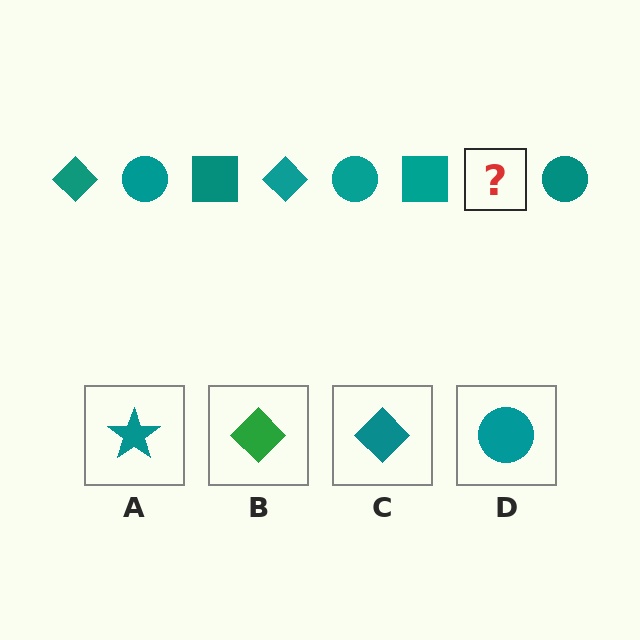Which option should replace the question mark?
Option C.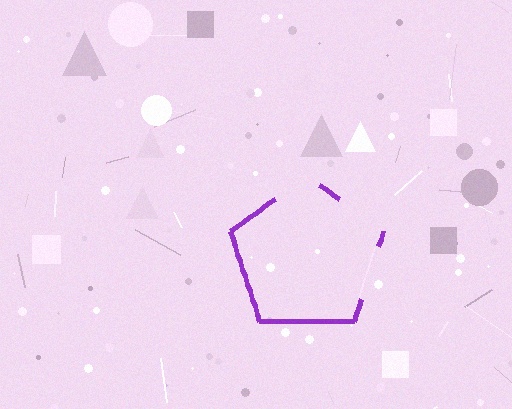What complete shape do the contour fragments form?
The contour fragments form a pentagon.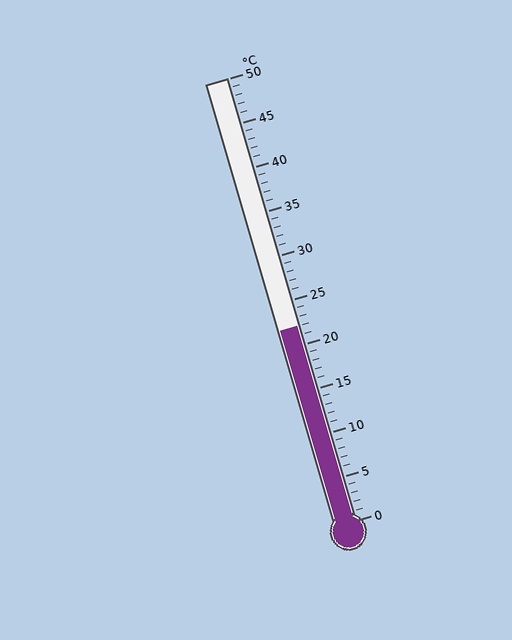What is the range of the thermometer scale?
The thermometer scale ranges from 0°C to 50°C.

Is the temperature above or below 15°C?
The temperature is above 15°C.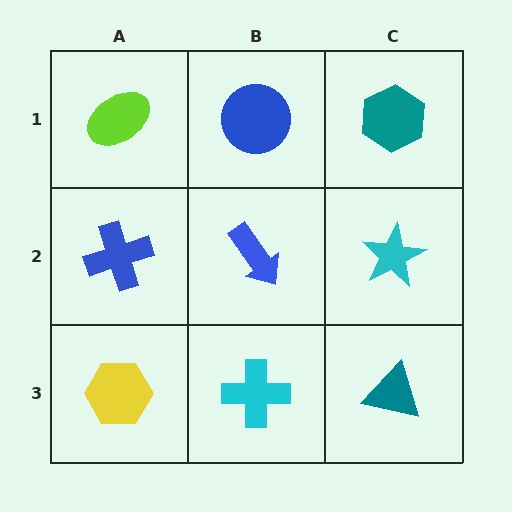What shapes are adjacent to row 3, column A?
A blue cross (row 2, column A), a cyan cross (row 3, column B).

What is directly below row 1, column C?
A cyan star.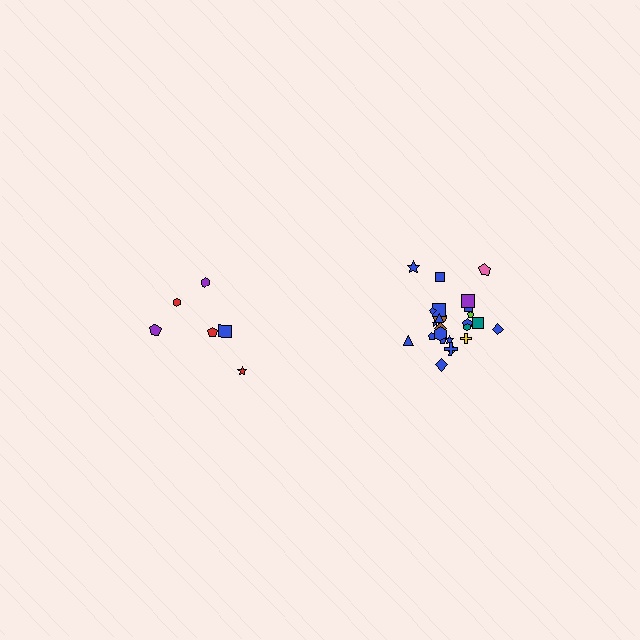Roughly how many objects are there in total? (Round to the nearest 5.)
Roughly 30 objects in total.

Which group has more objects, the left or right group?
The right group.